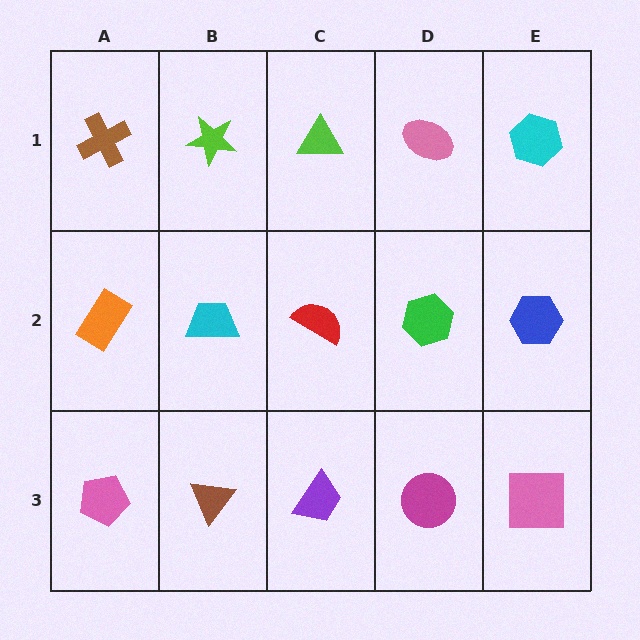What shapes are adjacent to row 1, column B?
A cyan trapezoid (row 2, column B), a brown cross (row 1, column A), a lime triangle (row 1, column C).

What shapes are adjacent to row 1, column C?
A red semicircle (row 2, column C), a lime star (row 1, column B), a pink ellipse (row 1, column D).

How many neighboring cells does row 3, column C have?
3.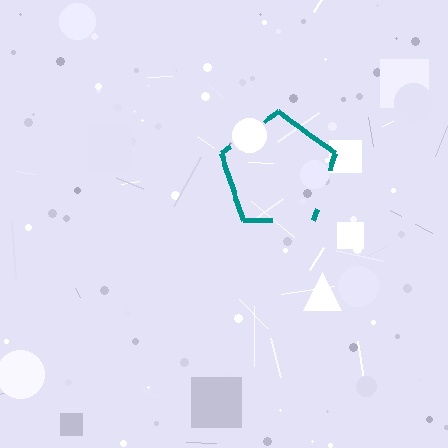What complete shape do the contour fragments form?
The contour fragments form a pentagon.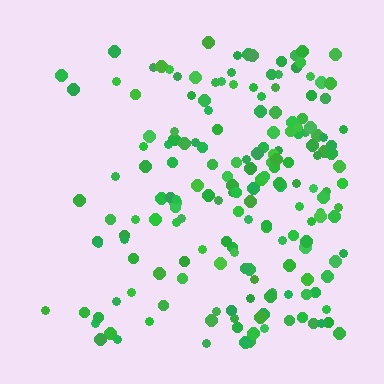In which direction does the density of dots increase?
From left to right, with the right side densest.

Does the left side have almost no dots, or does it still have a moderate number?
Still a moderate number, just noticeably fewer than the right.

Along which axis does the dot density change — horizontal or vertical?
Horizontal.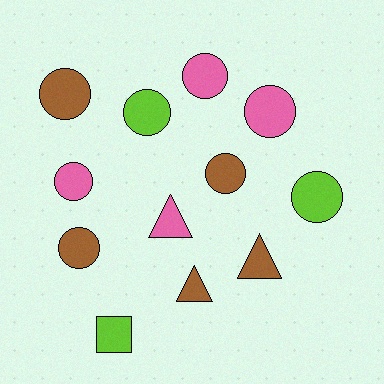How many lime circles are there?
There are 2 lime circles.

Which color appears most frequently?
Brown, with 5 objects.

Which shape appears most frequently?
Circle, with 8 objects.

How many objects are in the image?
There are 12 objects.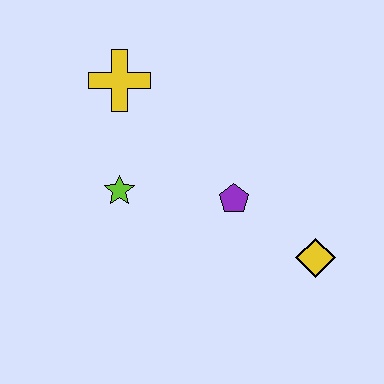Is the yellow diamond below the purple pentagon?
Yes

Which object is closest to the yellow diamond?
The purple pentagon is closest to the yellow diamond.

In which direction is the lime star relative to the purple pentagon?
The lime star is to the left of the purple pentagon.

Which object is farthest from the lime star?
The yellow diamond is farthest from the lime star.